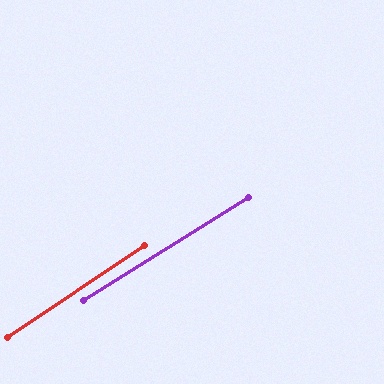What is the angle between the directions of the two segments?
Approximately 2 degrees.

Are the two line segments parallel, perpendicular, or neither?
Parallel — their directions differ by only 1.9°.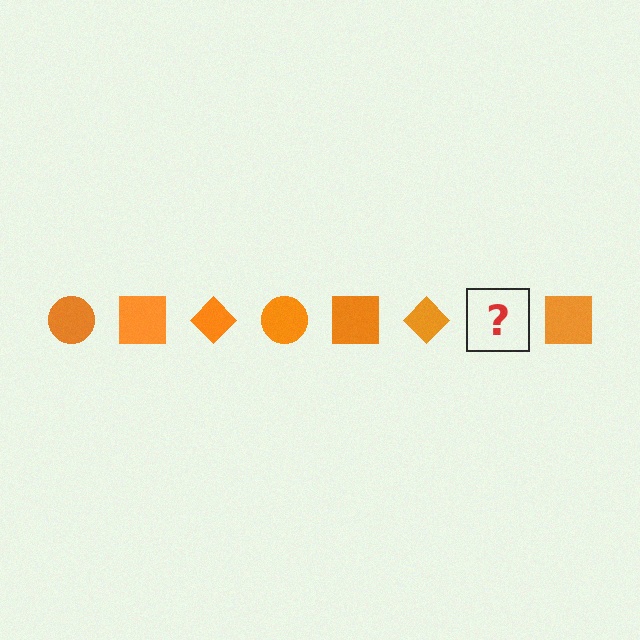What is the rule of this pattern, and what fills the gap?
The rule is that the pattern cycles through circle, square, diamond shapes in orange. The gap should be filled with an orange circle.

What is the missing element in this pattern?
The missing element is an orange circle.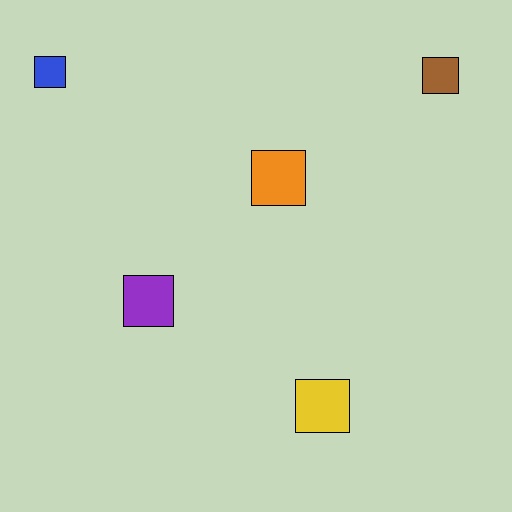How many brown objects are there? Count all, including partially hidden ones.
There is 1 brown object.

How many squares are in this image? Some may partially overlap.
There are 5 squares.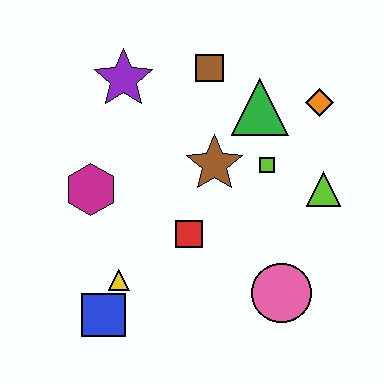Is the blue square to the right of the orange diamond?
No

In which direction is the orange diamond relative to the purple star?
The orange diamond is to the right of the purple star.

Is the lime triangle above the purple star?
No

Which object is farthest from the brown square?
The blue square is farthest from the brown square.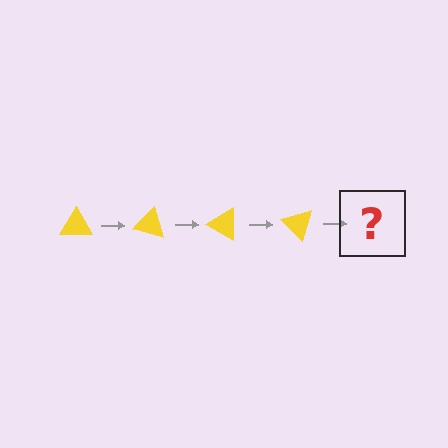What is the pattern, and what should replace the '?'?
The pattern is that the triangle rotates 15 degrees each step. The '?' should be a yellow triangle rotated 60 degrees.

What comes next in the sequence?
The next element should be a yellow triangle rotated 60 degrees.